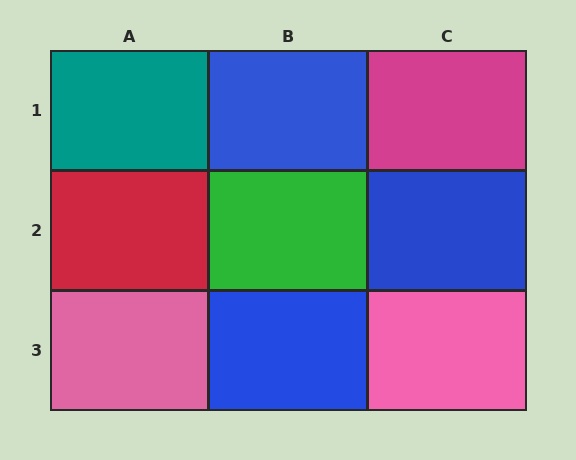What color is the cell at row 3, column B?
Blue.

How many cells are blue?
3 cells are blue.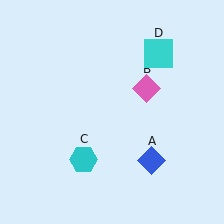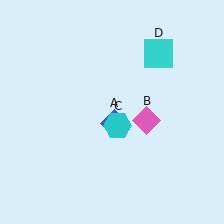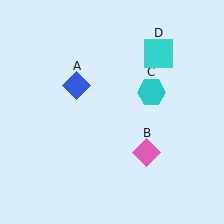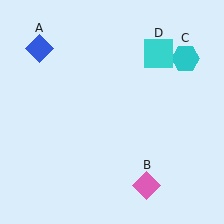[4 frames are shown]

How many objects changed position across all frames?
3 objects changed position: blue diamond (object A), pink diamond (object B), cyan hexagon (object C).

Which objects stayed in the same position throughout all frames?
Cyan square (object D) remained stationary.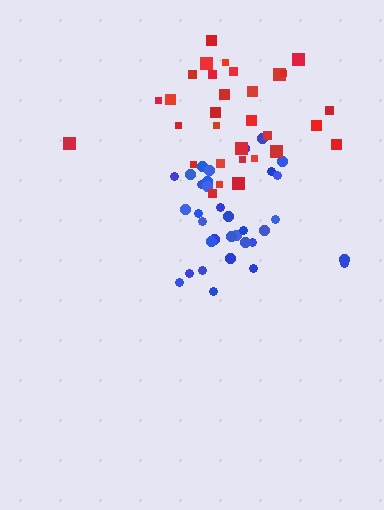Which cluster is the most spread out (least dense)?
Red.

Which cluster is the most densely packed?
Blue.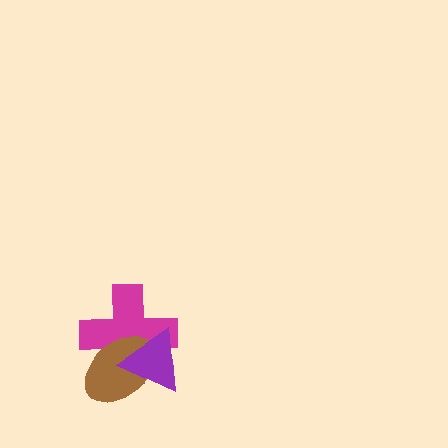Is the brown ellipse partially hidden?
Yes, it is partially covered by another shape.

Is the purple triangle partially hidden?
No, no other shape covers it.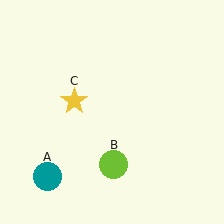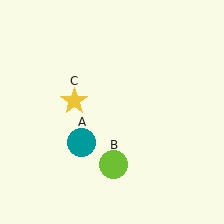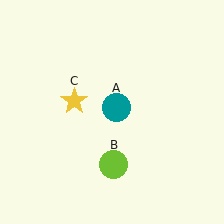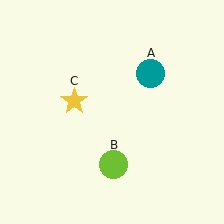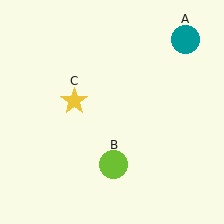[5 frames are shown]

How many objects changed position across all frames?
1 object changed position: teal circle (object A).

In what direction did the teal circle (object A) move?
The teal circle (object A) moved up and to the right.